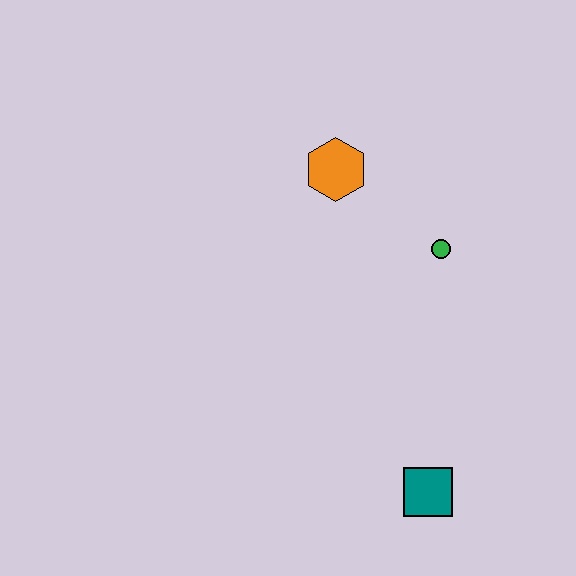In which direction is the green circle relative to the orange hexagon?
The green circle is to the right of the orange hexagon.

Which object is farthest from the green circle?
The teal square is farthest from the green circle.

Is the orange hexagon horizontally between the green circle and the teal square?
No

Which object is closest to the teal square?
The green circle is closest to the teal square.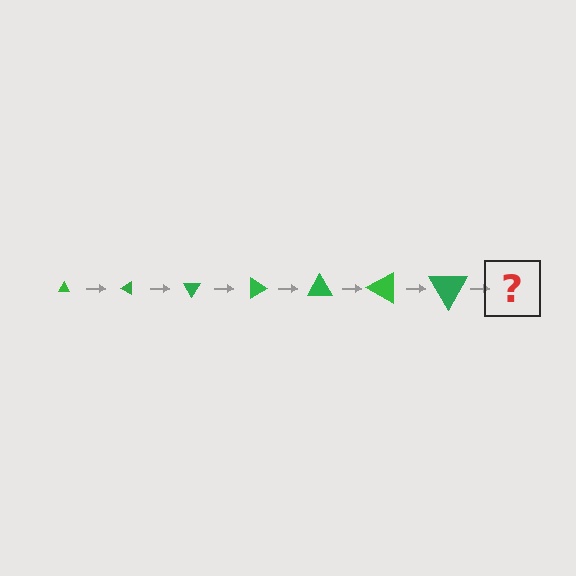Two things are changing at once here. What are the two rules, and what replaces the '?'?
The two rules are that the triangle grows larger each step and it rotates 30 degrees each step. The '?' should be a triangle, larger than the previous one and rotated 210 degrees from the start.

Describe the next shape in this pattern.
It should be a triangle, larger than the previous one and rotated 210 degrees from the start.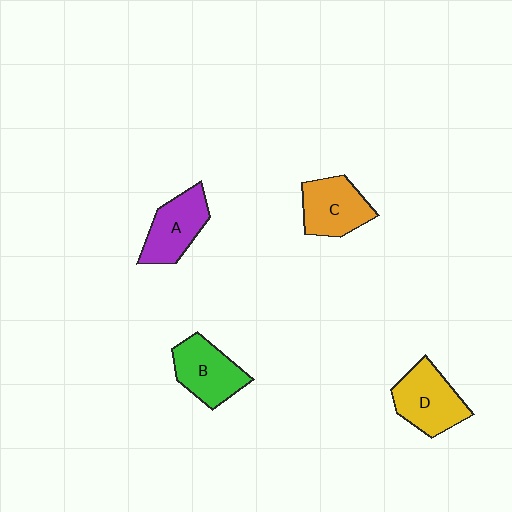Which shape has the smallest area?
Shape A (purple).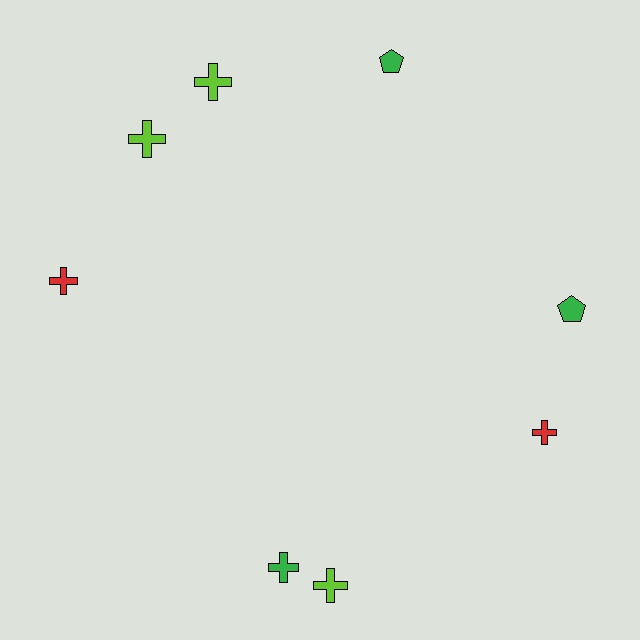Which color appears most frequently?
Lime, with 3 objects.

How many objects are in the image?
There are 8 objects.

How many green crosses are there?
There is 1 green cross.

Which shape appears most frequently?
Cross, with 6 objects.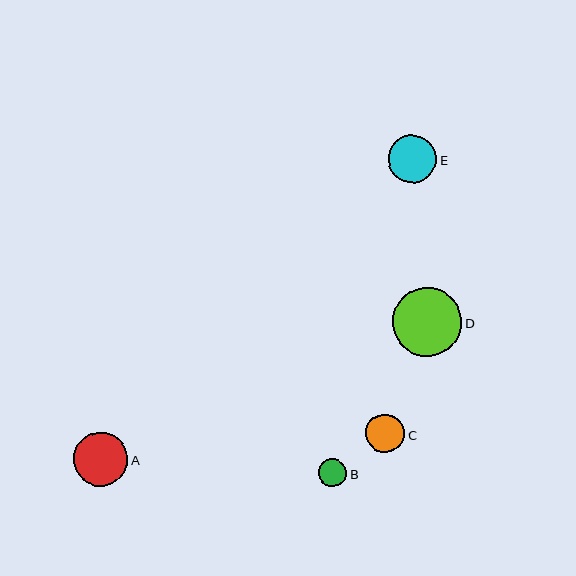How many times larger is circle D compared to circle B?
Circle D is approximately 2.5 times the size of circle B.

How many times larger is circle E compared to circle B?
Circle E is approximately 1.7 times the size of circle B.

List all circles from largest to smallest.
From largest to smallest: D, A, E, C, B.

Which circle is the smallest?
Circle B is the smallest with a size of approximately 28 pixels.